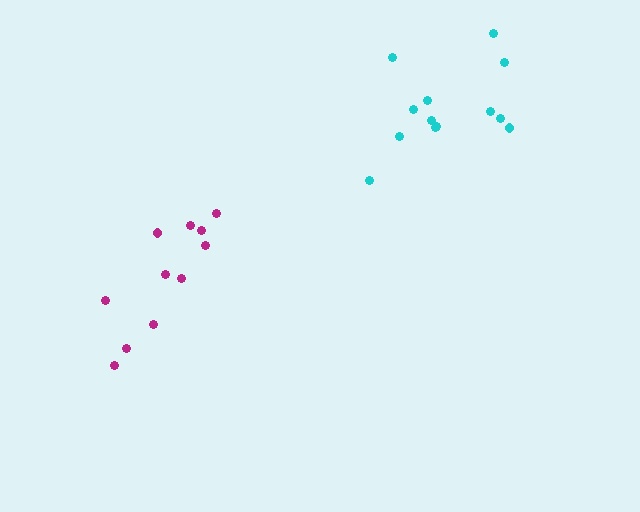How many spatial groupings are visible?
There are 2 spatial groupings.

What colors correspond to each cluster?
The clusters are colored: cyan, magenta.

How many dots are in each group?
Group 1: 13 dots, Group 2: 11 dots (24 total).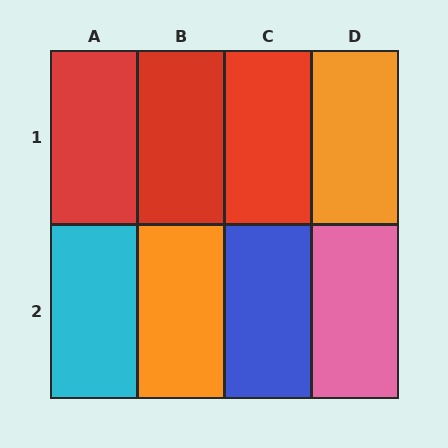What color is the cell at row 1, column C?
Red.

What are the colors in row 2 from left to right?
Cyan, orange, blue, pink.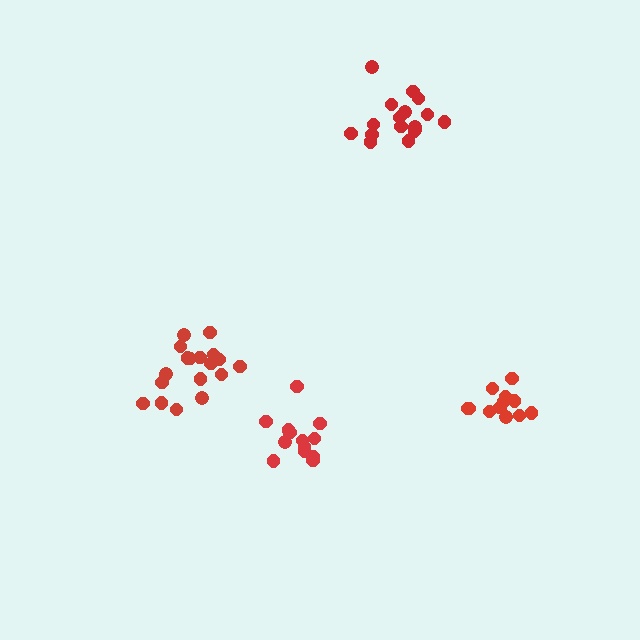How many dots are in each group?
Group 1: 13 dots, Group 2: 12 dots, Group 3: 18 dots, Group 4: 17 dots (60 total).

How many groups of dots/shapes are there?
There are 4 groups.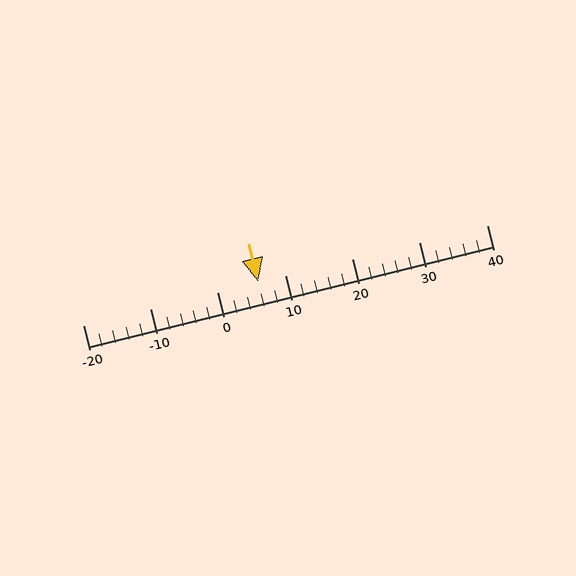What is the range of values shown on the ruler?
The ruler shows values from -20 to 40.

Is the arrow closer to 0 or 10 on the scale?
The arrow is closer to 10.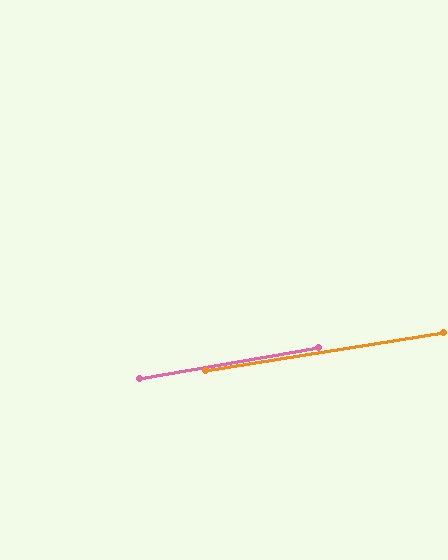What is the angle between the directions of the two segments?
Approximately 1 degree.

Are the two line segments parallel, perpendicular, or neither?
Parallel — their directions differ by only 1.0°.